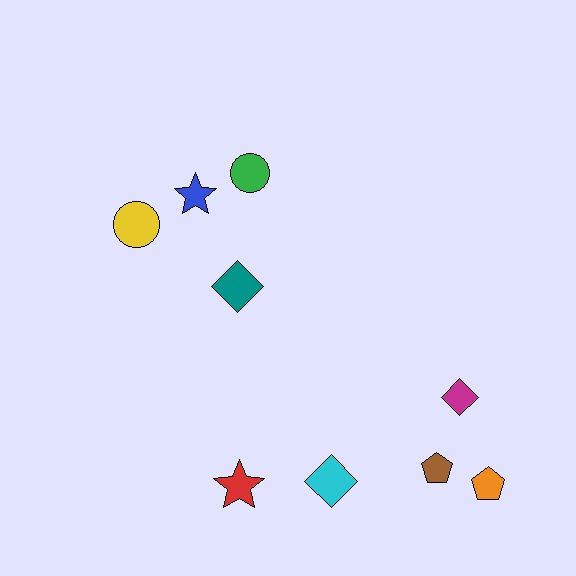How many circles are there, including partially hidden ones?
There are 2 circles.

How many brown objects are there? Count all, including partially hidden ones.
There is 1 brown object.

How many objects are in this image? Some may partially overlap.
There are 9 objects.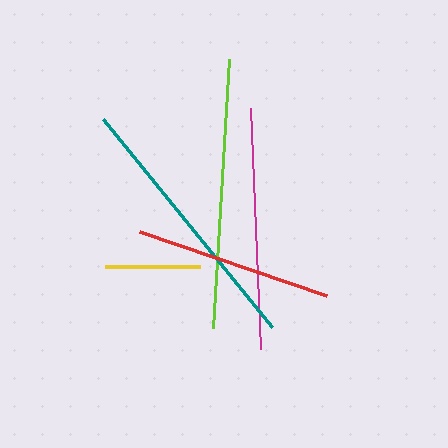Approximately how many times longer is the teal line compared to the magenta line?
The teal line is approximately 1.1 times the length of the magenta line.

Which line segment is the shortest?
The yellow line is the shortest at approximately 96 pixels.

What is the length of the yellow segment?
The yellow segment is approximately 96 pixels long.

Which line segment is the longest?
The teal line is the longest at approximately 269 pixels.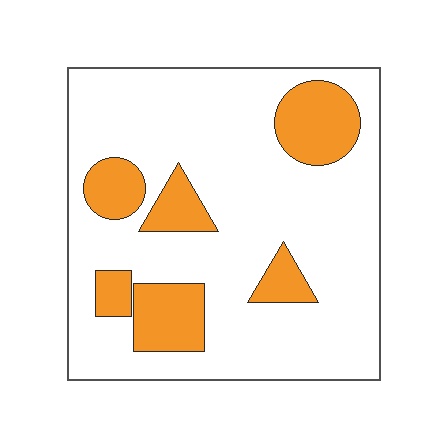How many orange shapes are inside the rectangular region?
6.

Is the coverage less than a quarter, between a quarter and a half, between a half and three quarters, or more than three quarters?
Less than a quarter.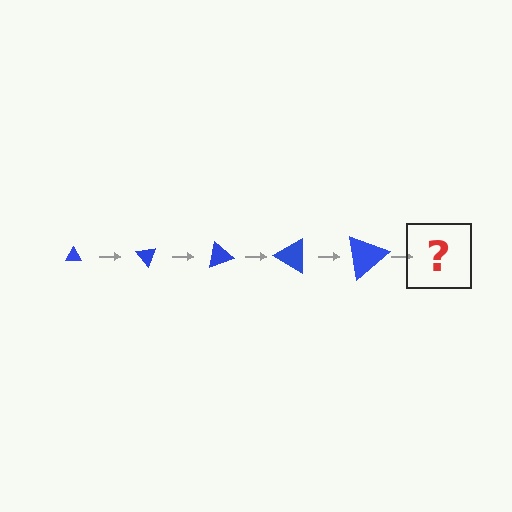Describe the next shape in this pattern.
It should be a triangle, larger than the previous one and rotated 250 degrees from the start.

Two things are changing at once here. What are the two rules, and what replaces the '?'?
The two rules are that the triangle grows larger each step and it rotates 50 degrees each step. The '?' should be a triangle, larger than the previous one and rotated 250 degrees from the start.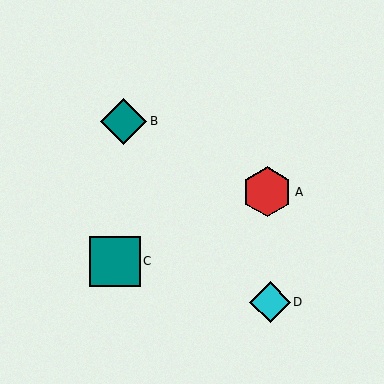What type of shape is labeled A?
Shape A is a red hexagon.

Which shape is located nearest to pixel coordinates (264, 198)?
The red hexagon (labeled A) at (267, 192) is nearest to that location.